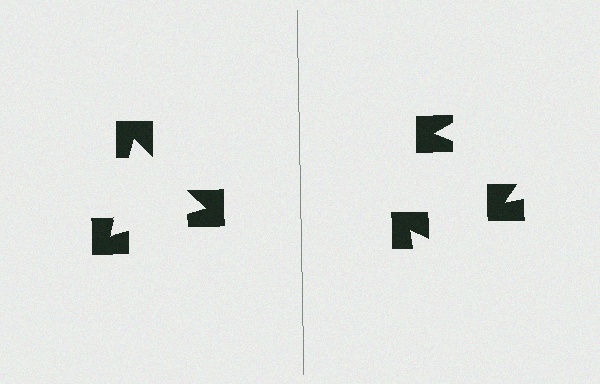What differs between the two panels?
The notched squares are positioned identically on both sides; only the wedge orientations differ. On the left they align to a triangle; on the right they are misaligned.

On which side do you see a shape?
An illusory triangle appears on the left side. On the right side the wedge cuts are rotated, so no coherent shape forms.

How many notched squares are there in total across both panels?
6 — 3 on each side.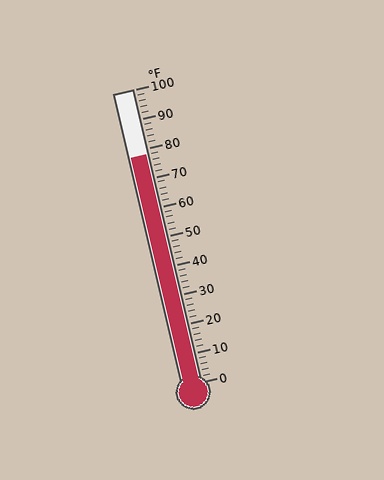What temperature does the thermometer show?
The thermometer shows approximately 78°F.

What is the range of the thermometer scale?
The thermometer scale ranges from 0°F to 100°F.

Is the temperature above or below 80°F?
The temperature is below 80°F.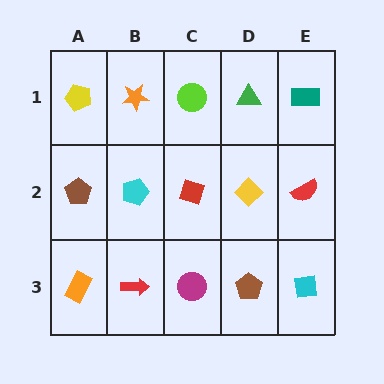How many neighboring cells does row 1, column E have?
2.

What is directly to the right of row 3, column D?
A cyan square.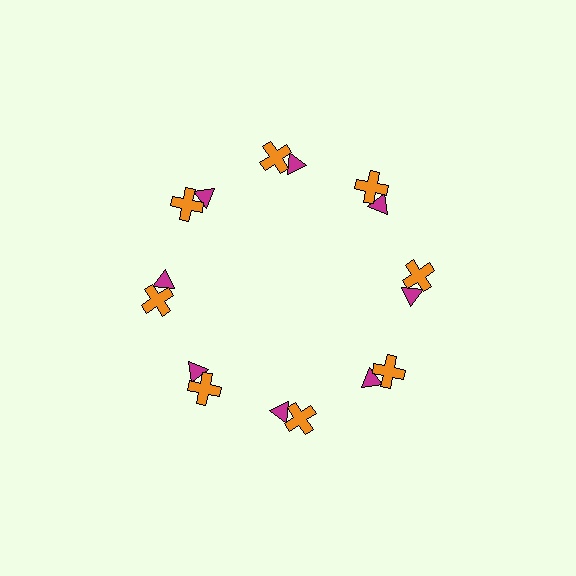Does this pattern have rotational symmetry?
Yes, this pattern has 8-fold rotational symmetry. It looks the same after rotating 45 degrees around the center.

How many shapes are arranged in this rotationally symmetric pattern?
There are 16 shapes, arranged in 8 groups of 2.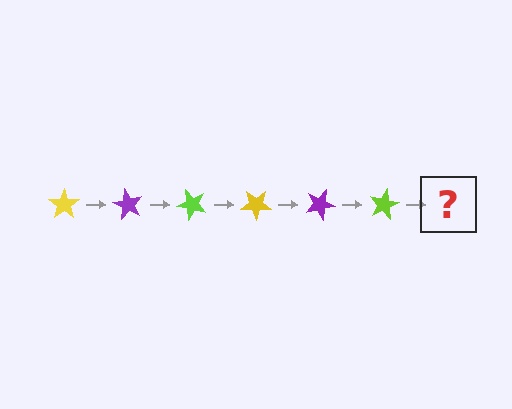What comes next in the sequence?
The next element should be a yellow star, rotated 360 degrees from the start.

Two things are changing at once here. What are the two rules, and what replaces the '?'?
The two rules are that it rotates 60 degrees each step and the color cycles through yellow, purple, and lime. The '?' should be a yellow star, rotated 360 degrees from the start.